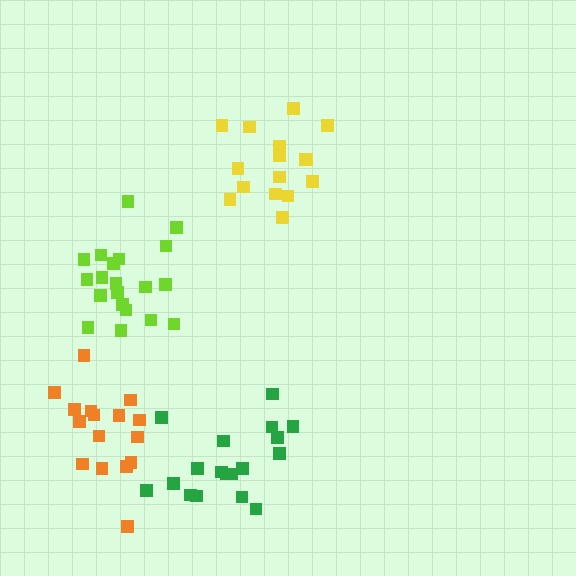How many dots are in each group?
Group 1: 20 dots, Group 2: 18 dots, Group 3: 17 dots, Group 4: 16 dots (71 total).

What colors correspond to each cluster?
The clusters are colored: lime, green, orange, yellow.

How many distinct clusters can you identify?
There are 4 distinct clusters.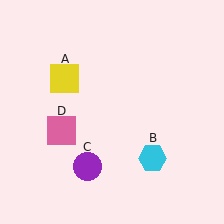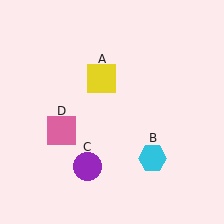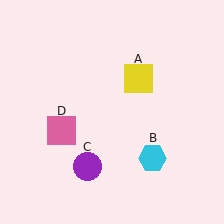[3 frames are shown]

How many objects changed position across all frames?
1 object changed position: yellow square (object A).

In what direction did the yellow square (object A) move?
The yellow square (object A) moved right.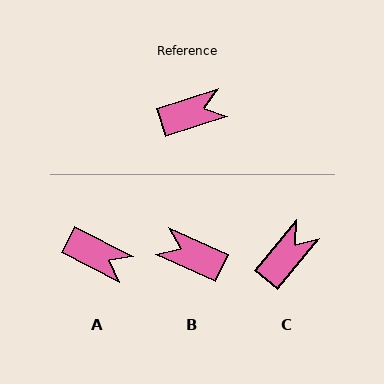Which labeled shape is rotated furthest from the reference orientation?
B, about 137 degrees away.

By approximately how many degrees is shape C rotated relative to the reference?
Approximately 32 degrees counter-clockwise.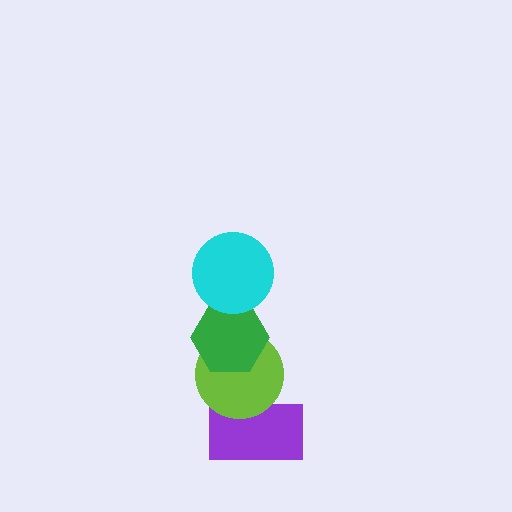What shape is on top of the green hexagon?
The cyan circle is on top of the green hexagon.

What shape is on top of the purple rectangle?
The lime circle is on top of the purple rectangle.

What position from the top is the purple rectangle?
The purple rectangle is 4th from the top.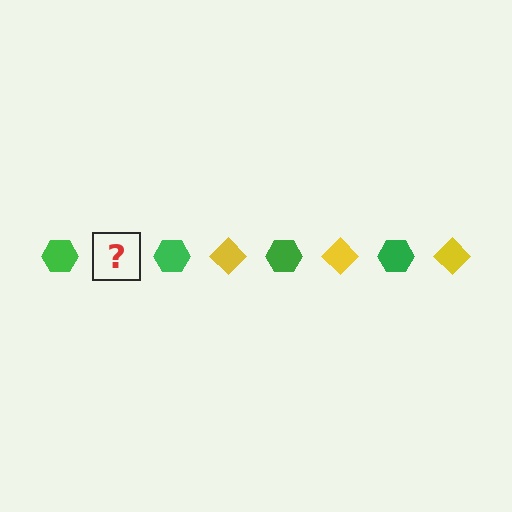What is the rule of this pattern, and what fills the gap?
The rule is that the pattern alternates between green hexagon and yellow diamond. The gap should be filled with a yellow diamond.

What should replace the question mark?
The question mark should be replaced with a yellow diamond.